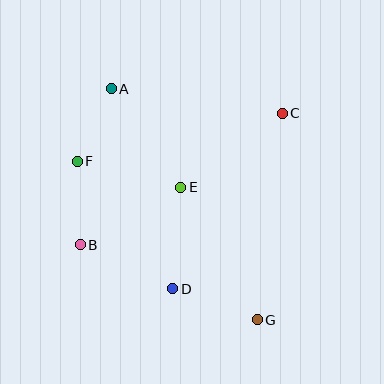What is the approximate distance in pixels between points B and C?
The distance between B and C is approximately 241 pixels.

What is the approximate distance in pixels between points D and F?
The distance between D and F is approximately 159 pixels.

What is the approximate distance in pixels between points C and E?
The distance between C and E is approximately 126 pixels.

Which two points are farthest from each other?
Points A and G are farthest from each other.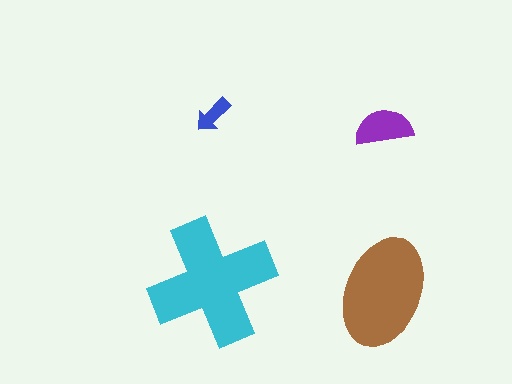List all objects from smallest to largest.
The blue arrow, the purple semicircle, the brown ellipse, the cyan cross.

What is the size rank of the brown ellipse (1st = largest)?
2nd.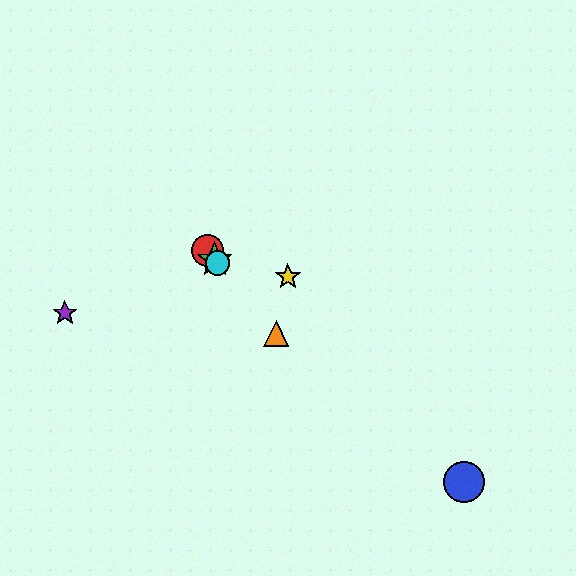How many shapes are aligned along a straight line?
4 shapes (the red circle, the green star, the orange triangle, the cyan circle) are aligned along a straight line.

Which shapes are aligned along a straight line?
The red circle, the green star, the orange triangle, the cyan circle are aligned along a straight line.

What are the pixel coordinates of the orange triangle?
The orange triangle is at (276, 333).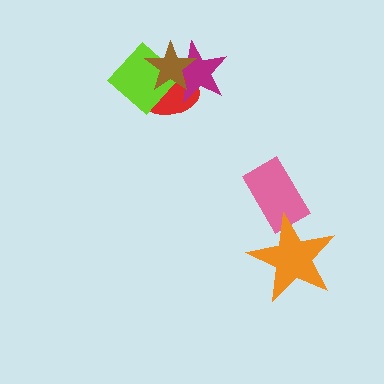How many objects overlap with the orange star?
1 object overlaps with the orange star.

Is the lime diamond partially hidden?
Yes, it is partially covered by another shape.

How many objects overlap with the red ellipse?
3 objects overlap with the red ellipse.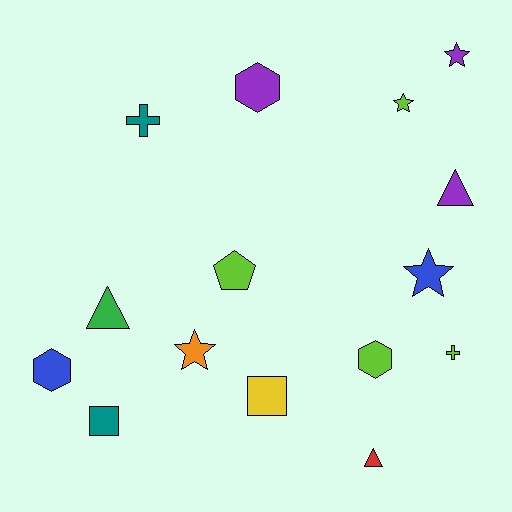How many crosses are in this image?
There are 2 crosses.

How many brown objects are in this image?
There are no brown objects.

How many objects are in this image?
There are 15 objects.